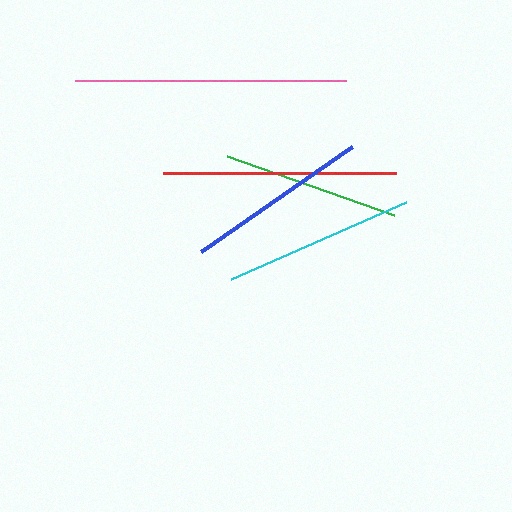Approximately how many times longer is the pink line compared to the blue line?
The pink line is approximately 1.5 times the length of the blue line.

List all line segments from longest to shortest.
From longest to shortest: pink, red, cyan, blue, green.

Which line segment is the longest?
The pink line is the longest at approximately 271 pixels.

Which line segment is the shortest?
The green line is the shortest at approximately 177 pixels.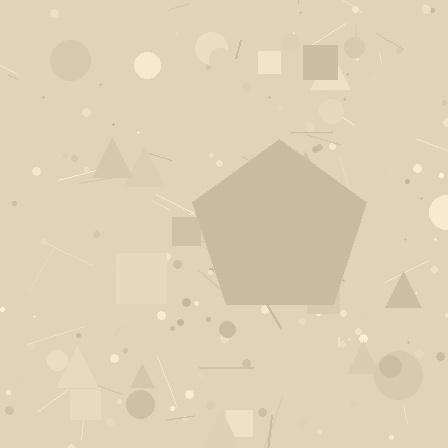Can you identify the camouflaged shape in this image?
The camouflaged shape is a pentagon.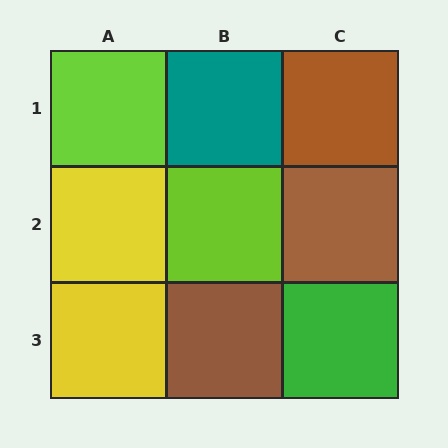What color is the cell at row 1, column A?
Lime.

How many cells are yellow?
2 cells are yellow.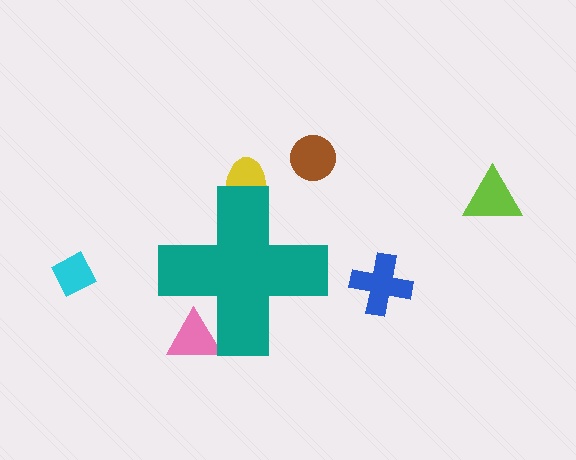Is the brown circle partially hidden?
No, the brown circle is fully visible.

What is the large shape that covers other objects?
A teal cross.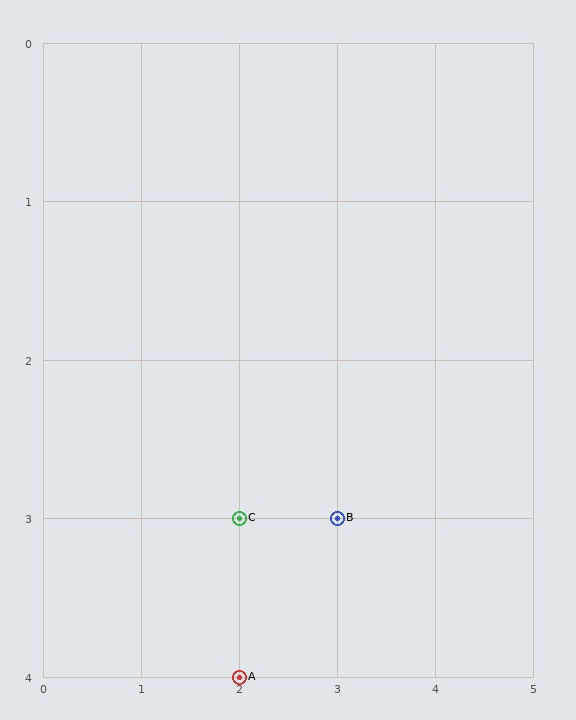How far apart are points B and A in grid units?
Points B and A are 1 column and 1 row apart (about 1.4 grid units diagonally).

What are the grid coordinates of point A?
Point A is at grid coordinates (2, 4).